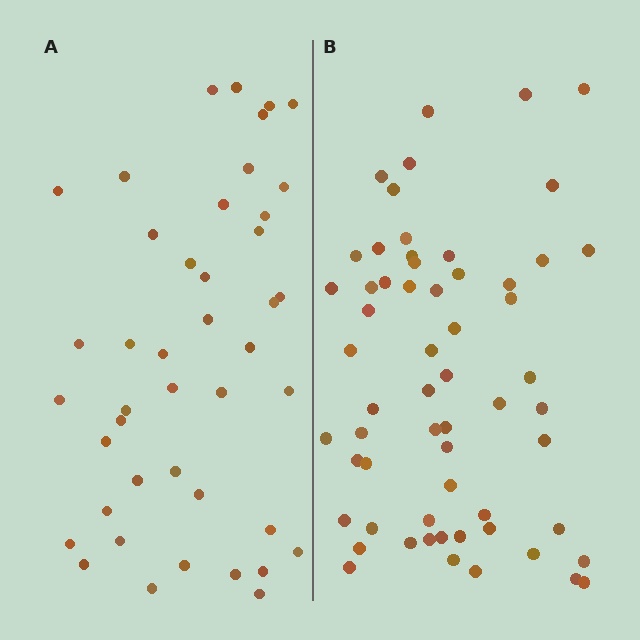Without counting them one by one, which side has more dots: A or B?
Region B (the right region) has more dots.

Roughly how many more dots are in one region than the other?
Region B has approximately 15 more dots than region A.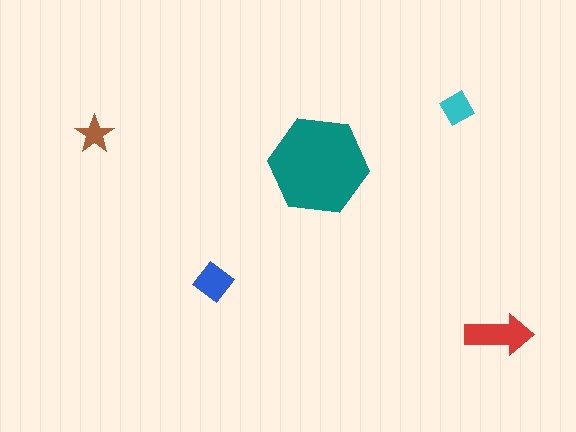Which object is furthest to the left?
The brown star is leftmost.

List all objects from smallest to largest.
The brown star, the cyan diamond, the blue diamond, the red arrow, the teal hexagon.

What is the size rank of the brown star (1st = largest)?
5th.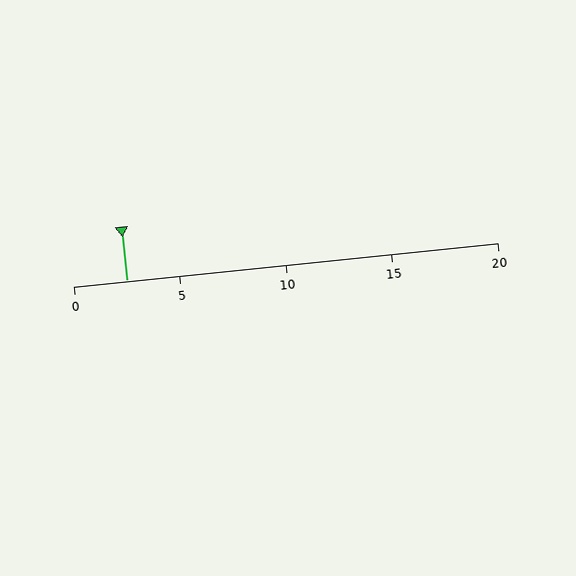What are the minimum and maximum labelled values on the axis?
The axis runs from 0 to 20.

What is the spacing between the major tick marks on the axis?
The major ticks are spaced 5 apart.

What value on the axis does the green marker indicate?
The marker indicates approximately 2.5.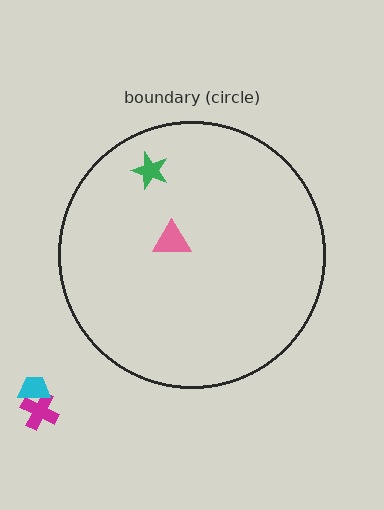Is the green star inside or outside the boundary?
Inside.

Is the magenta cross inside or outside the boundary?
Outside.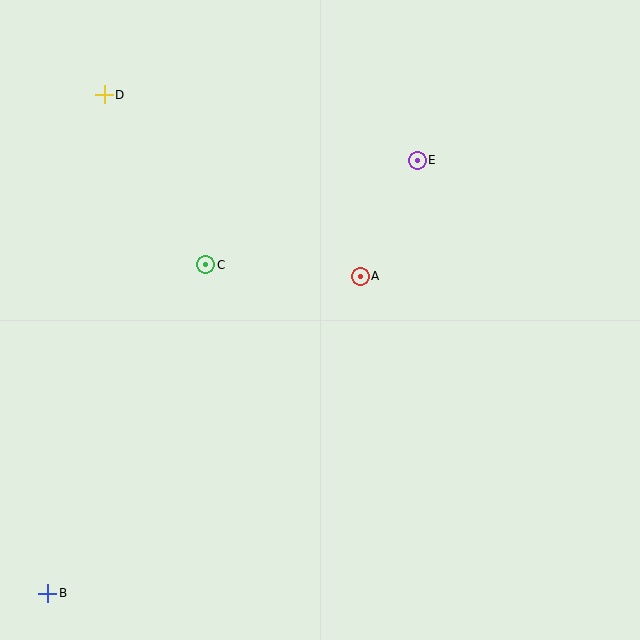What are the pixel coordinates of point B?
Point B is at (48, 593).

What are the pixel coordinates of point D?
Point D is at (104, 95).